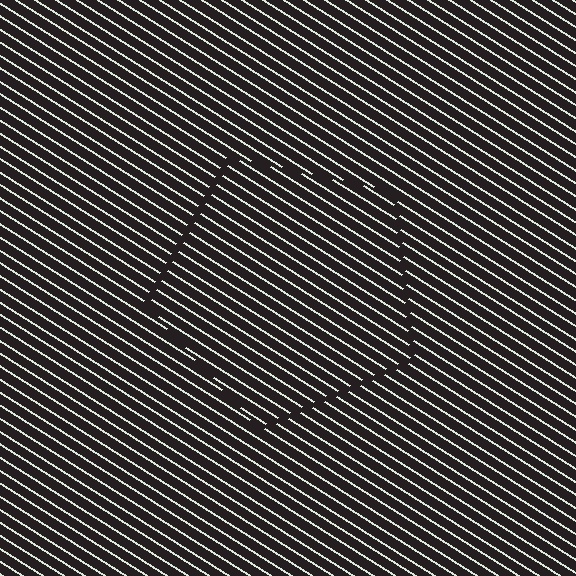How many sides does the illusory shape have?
5 sides — the line-ends trace a pentagon.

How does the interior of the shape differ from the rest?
The interior of the shape contains the same grating, shifted by half a period — the contour is defined by the phase discontinuity where line-ends from the inner and outer gratings abut.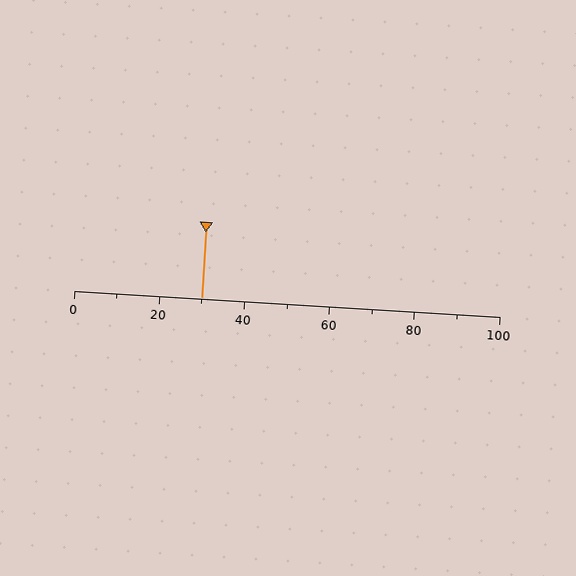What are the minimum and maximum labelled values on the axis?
The axis runs from 0 to 100.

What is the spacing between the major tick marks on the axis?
The major ticks are spaced 20 apart.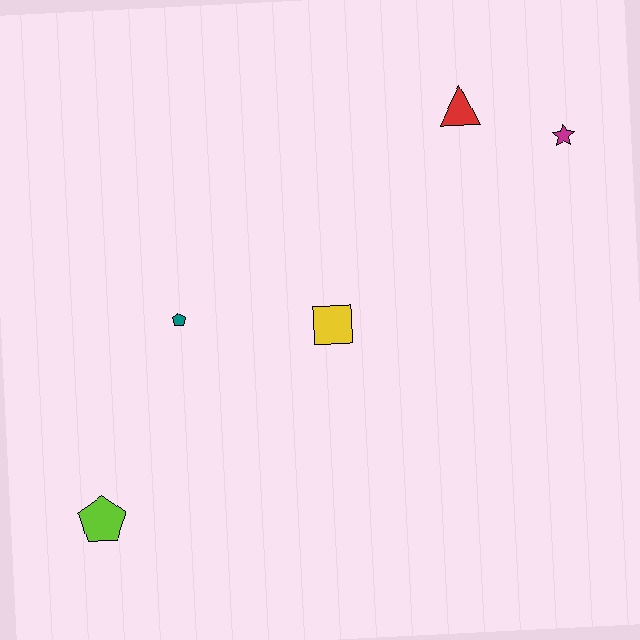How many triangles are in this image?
There is 1 triangle.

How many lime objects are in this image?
There is 1 lime object.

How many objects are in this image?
There are 5 objects.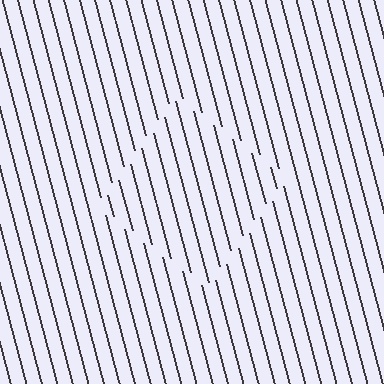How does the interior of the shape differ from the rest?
The interior of the shape contains the same grating, shifted by half a period — the contour is defined by the phase discontinuity where line-ends from the inner and outer gratings abut.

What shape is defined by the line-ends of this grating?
An illusory square. The interior of the shape contains the same grating, shifted by half a period — the contour is defined by the phase discontinuity where line-ends from the inner and outer gratings abut.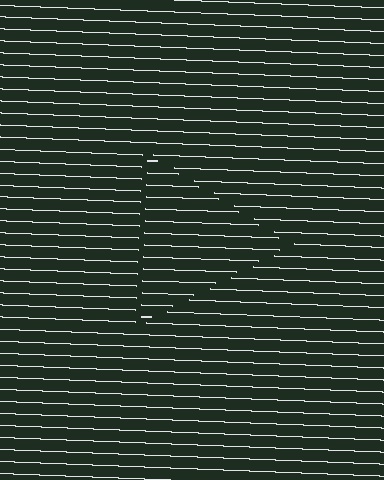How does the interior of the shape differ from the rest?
The interior of the shape contains the same grating, shifted by half a period — the contour is defined by the phase discontinuity where line-ends from the inner and outer gratings abut.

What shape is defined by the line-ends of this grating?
An illusory triangle. The interior of the shape contains the same grating, shifted by half a period — the contour is defined by the phase discontinuity where line-ends from the inner and outer gratings abut.